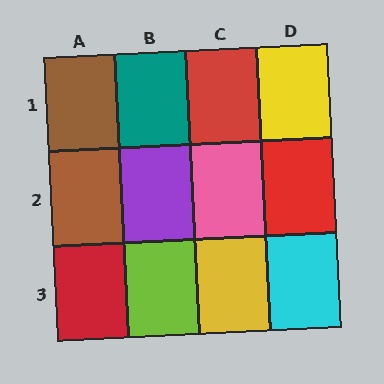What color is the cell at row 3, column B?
Lime.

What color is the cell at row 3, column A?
Red.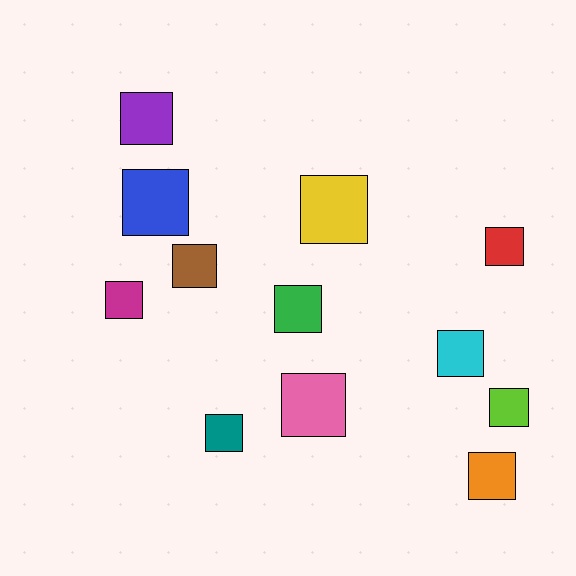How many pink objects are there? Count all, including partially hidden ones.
There is 1 pink object.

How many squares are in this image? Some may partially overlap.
There are 12 squares.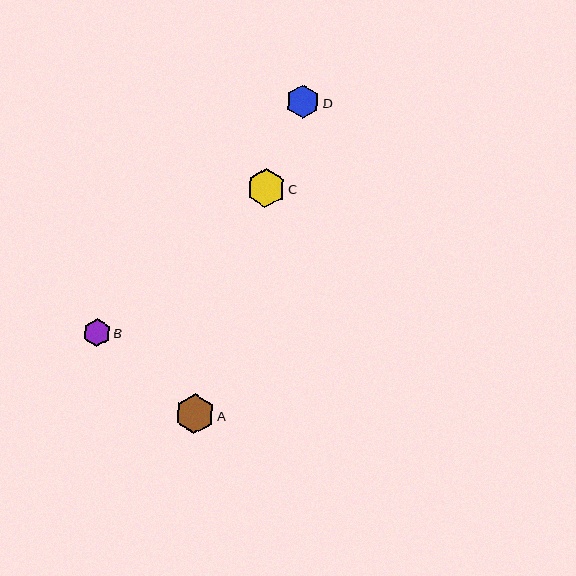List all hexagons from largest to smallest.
From largest to smallest: A, C, D, B.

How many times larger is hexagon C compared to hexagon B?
Hexagon C is approximately 1.4 times the size of hexagon B.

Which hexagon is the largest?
Hexagon A is the largest with a size of approximately 39 pixels.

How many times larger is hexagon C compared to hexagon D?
Hexagon C is approximately 1.2 times the size of hexagon D.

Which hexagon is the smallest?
Hexagon B is the smallest with a size of approximately 28 pixels.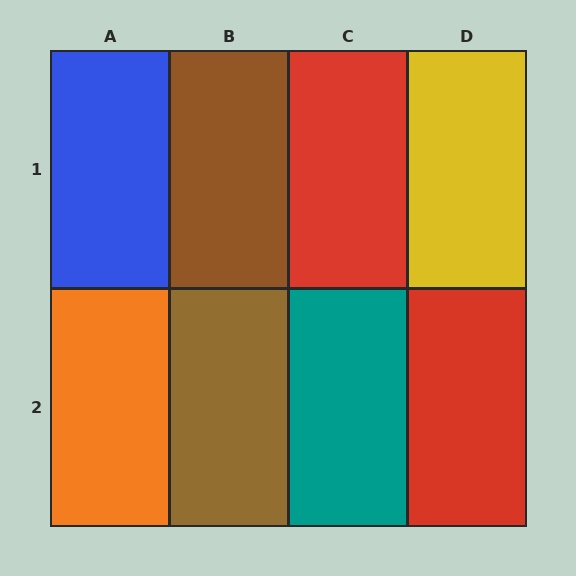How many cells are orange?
1 cell is orange.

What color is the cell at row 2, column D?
Red.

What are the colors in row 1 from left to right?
Blue, brown, red, yellow.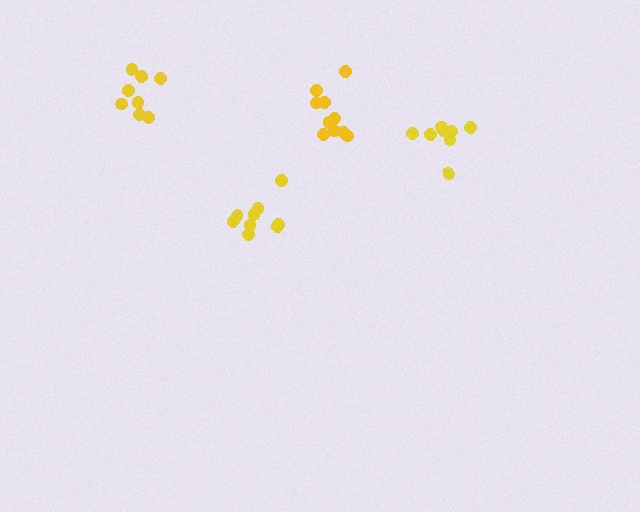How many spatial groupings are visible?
There are 4 spatial groupings.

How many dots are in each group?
Group 1: 10 dots, Group 2: 9 dots, Group 3: 8 dots, Group 4: 8 dots (35 total).